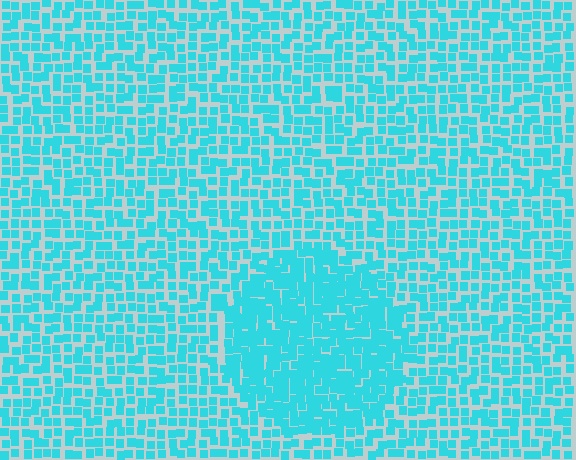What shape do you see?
I see a circle.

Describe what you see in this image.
The image contains small cyan elements arranged at two different densities. A circle-shaped region is visible where the elements are more densely packed than the surrounding area.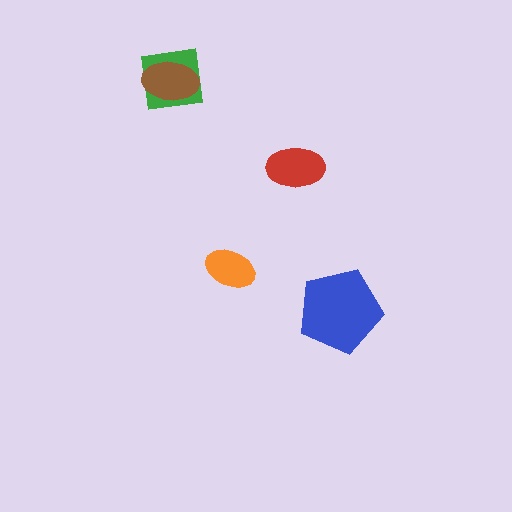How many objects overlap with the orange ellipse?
0 objects overlap with the orange ellipse.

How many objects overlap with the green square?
1 object overlaps with the green square.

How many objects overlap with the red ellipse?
0 objects overlap with the red ellipse.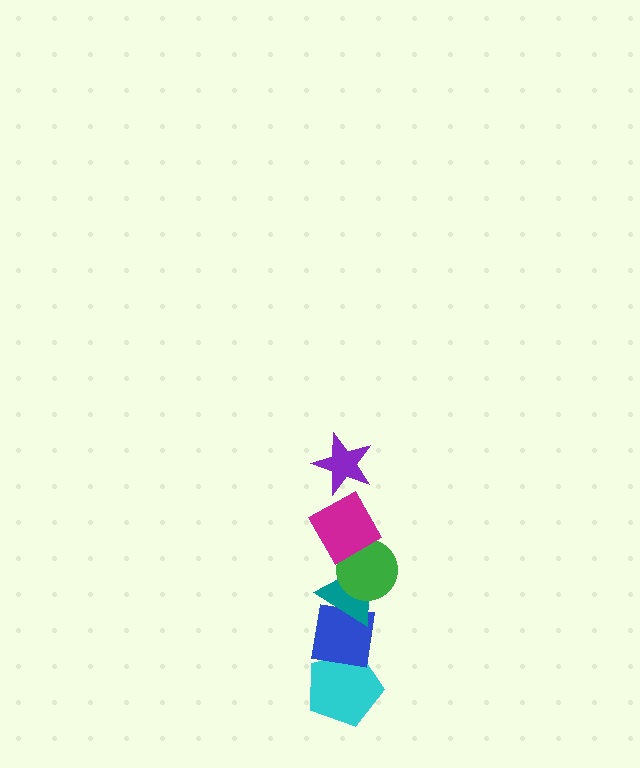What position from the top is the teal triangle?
The teal triangle is 4th from the top.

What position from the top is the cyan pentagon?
The cyan pentagon is 6th from the top.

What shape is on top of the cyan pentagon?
The blue square is on top of the cyan pentagon.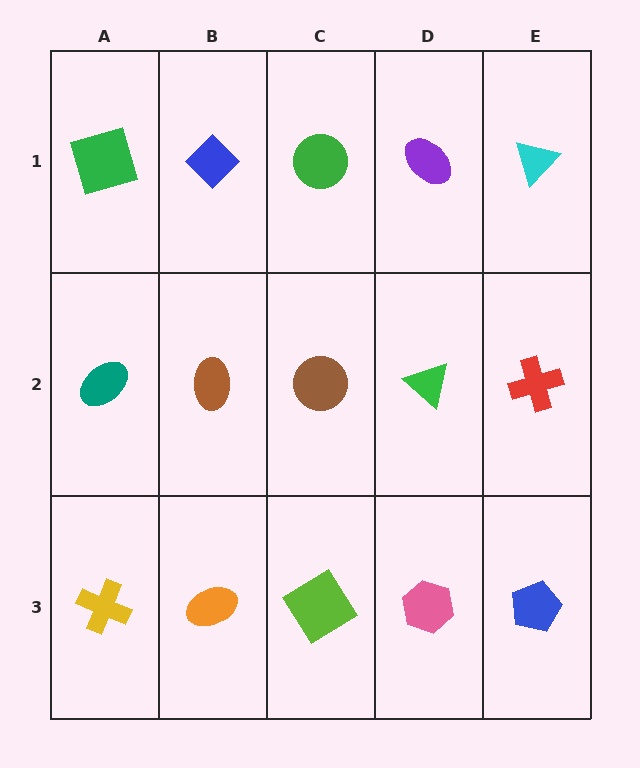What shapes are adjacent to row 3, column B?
A brown ellipse (row 2, column B), a yellow cross (row 3, column A), a lime diamond (row 3, column C).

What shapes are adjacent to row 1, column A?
A teal ellipse (row 2, column A), a blue diamond (row 1, column B).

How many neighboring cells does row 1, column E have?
2.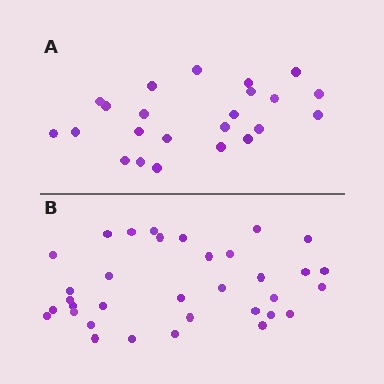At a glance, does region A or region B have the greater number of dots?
Region B (the bottom region) has more dots.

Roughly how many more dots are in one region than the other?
Region B has roughly 12 or so more dots than region A.